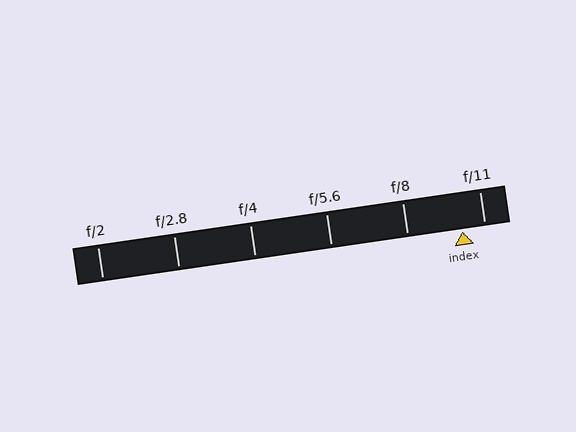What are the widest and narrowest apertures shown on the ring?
The widest aperture shown is f/2 and the narrowest is f/11.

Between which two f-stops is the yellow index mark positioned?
The index mark is between f/8 and f/11.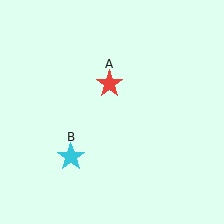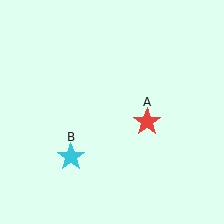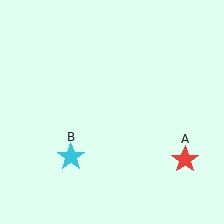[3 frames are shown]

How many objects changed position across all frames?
1 object changed position: red star (object A).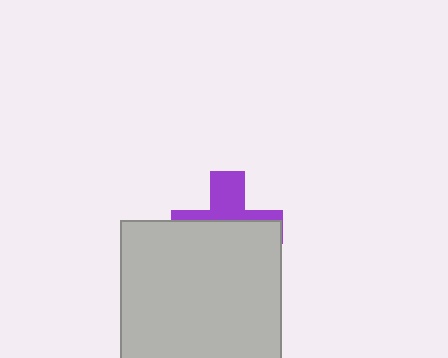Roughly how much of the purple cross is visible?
A small part of it is visible (roughly 38%).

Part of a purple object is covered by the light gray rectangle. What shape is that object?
It is a cross.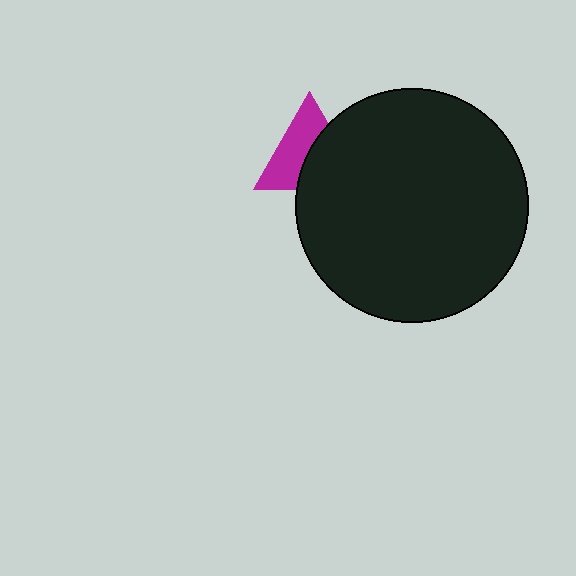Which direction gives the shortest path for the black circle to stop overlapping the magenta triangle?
Moving right gives the shortest separation.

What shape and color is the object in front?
The object in front is a black circle.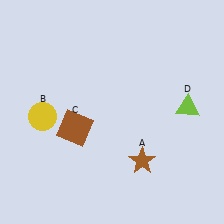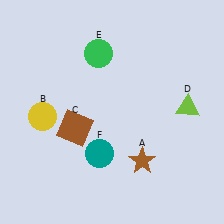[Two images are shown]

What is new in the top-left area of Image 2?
A green circle (E) was added in the top-left area of Image 2.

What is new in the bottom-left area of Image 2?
A teal circle (F) was added in the bottom-left area of Image 2.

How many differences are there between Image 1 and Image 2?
There are 2 differences between the two images.